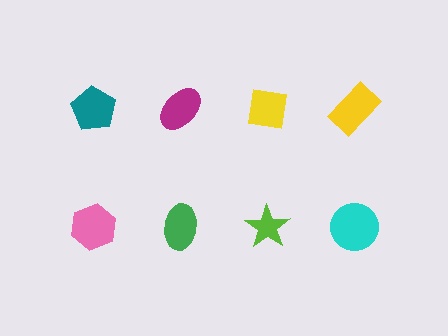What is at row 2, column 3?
A lime star.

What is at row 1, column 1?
A teal pentagon.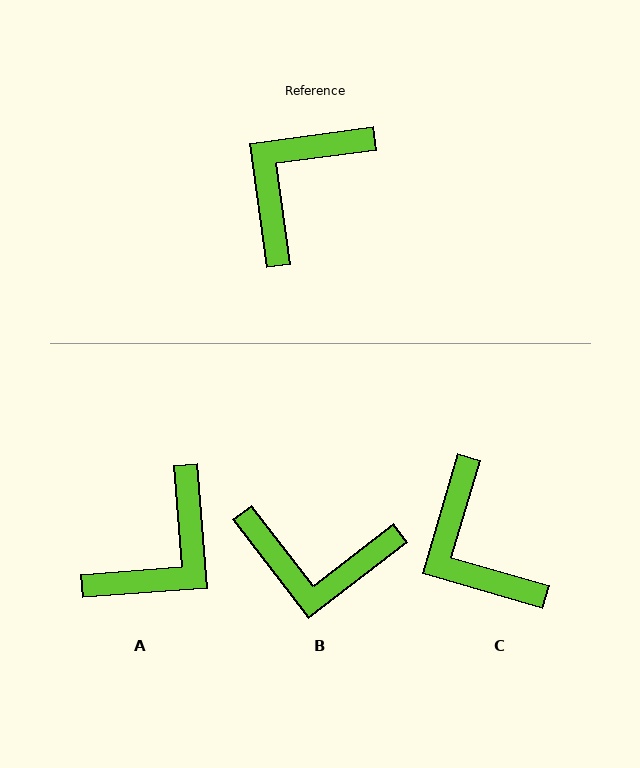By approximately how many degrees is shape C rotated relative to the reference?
Approximately 66 degrees counter-clockwise.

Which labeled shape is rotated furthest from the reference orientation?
A, about 177 degrees away.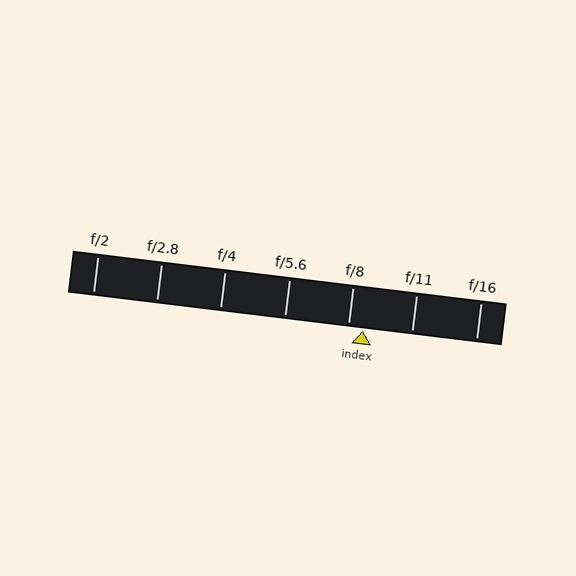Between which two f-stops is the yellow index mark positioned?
The index mark is between f/8 and f/11.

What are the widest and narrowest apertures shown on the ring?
The widest aperture shown is f/2 and the narrowest is f/16.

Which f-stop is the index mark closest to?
The index mark is closest to f/8.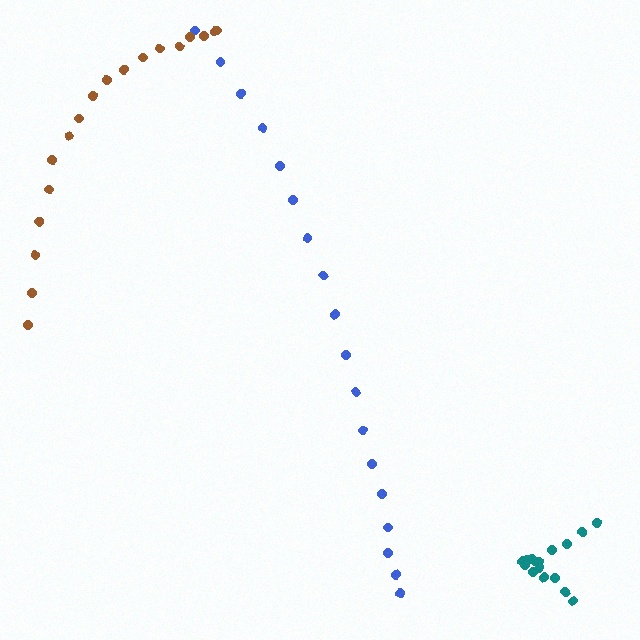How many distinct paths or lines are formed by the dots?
There are 3 distinct paths.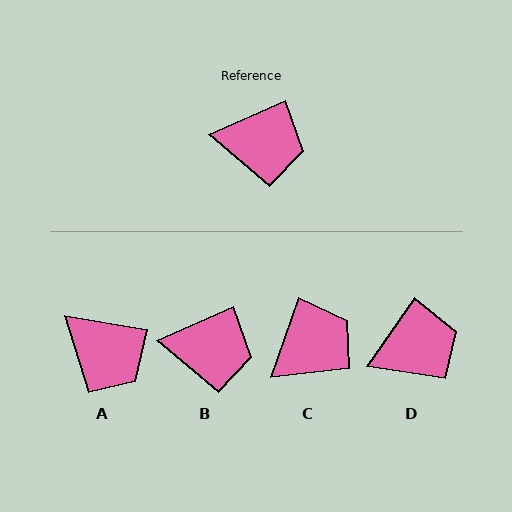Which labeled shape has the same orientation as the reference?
B.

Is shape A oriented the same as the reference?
No, it is off by about 33 degrees.